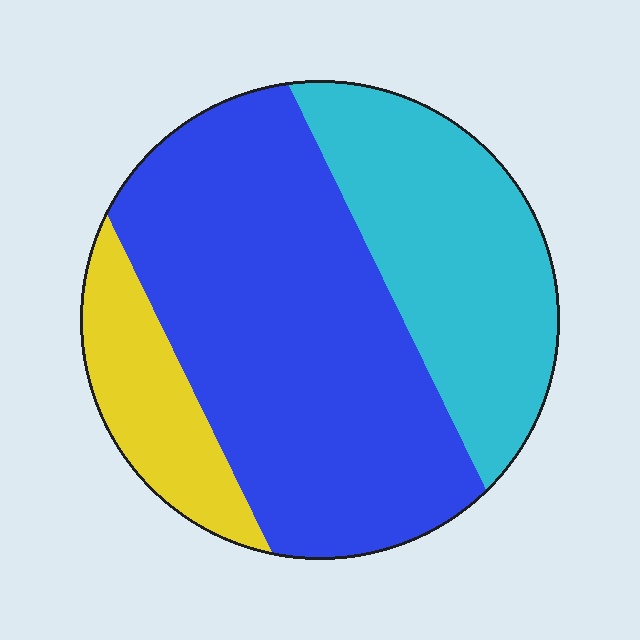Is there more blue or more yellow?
Blue.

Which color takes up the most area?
Blue, at roughly 55%.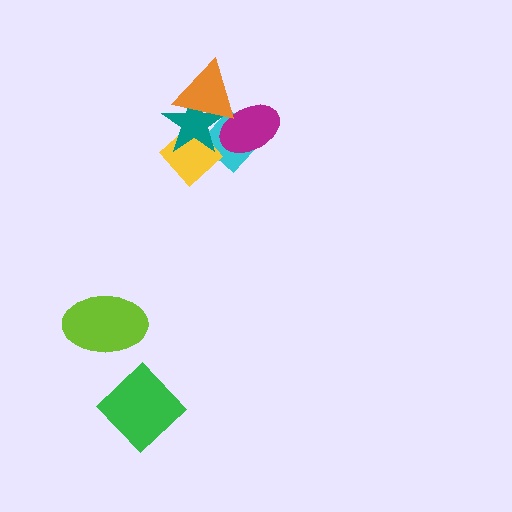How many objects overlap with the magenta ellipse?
3 objects overlap with the magenta ellipse.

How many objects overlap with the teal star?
4 objects overlap with the teal star.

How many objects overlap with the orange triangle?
3 objects overlap with the orange triangle.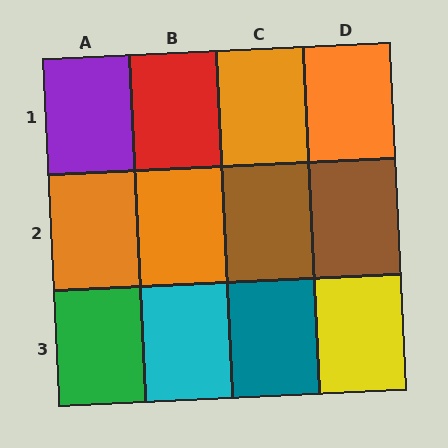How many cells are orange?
4 cells are orange.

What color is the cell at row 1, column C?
Orange.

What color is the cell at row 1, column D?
Orange.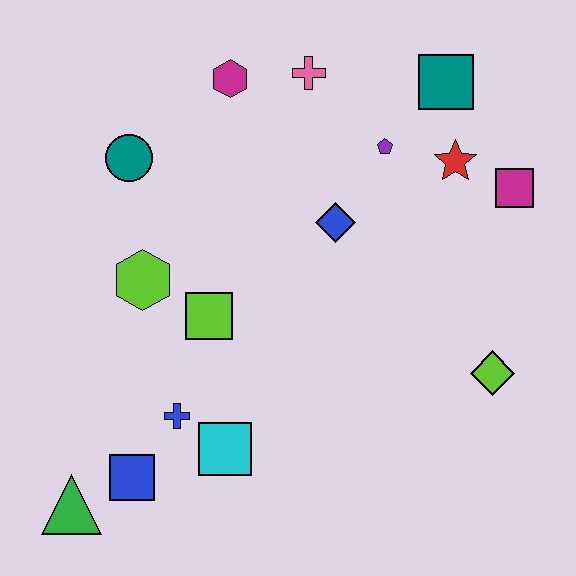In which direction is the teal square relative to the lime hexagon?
The teal square is to the right of the lime hexagon.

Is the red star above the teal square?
No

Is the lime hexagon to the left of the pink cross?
Yes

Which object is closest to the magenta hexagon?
The pink cross is closest to the magenta hexagon.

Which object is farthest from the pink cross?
The green triangle is farthest from the pink cross.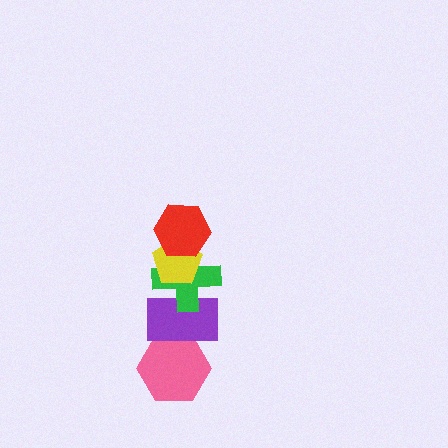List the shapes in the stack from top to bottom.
From top to bottom: the red hexagon, the yellow pentagon, the green cross, the purple rectangle, the pink hexagon.